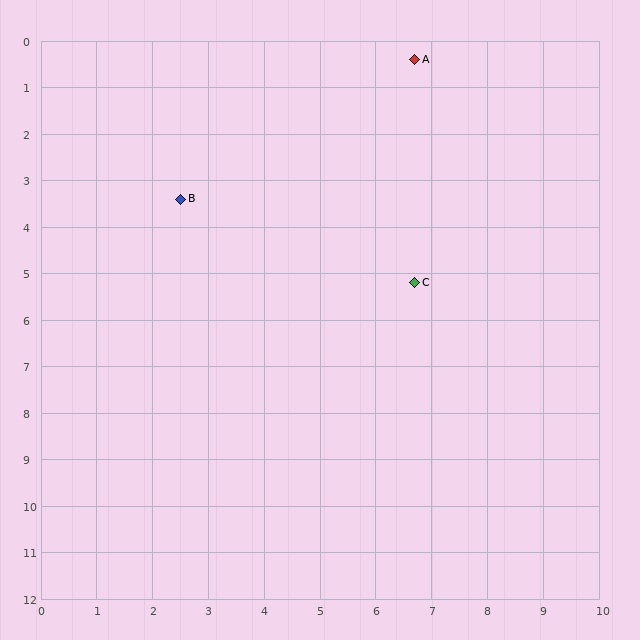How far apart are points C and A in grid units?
Points C and A are about 4.8 grid units apart.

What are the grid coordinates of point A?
Point A is at approximately (6.7, 0.4).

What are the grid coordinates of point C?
Point C is at approximately (6.7, 5.2).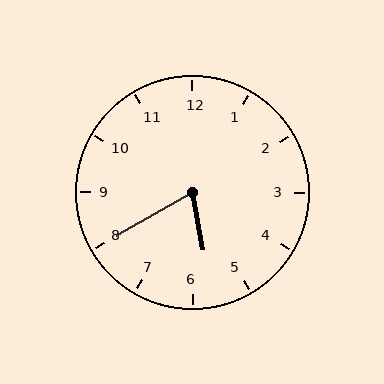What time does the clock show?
5:40.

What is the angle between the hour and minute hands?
Approximately 70 degrees.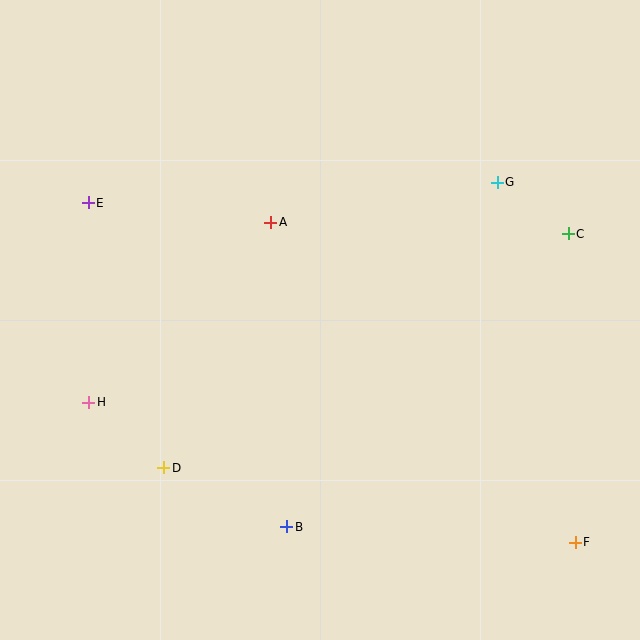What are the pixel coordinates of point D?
Point D is at (164, 468).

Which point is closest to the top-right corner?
Point G is closest to the top-right corner.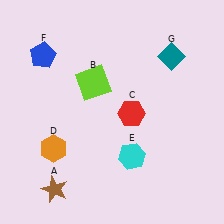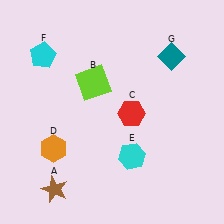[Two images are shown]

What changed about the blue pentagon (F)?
In Image 1, F is blue. In Image 2, it changed to cyan.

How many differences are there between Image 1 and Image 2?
There is 1 difference between the two images.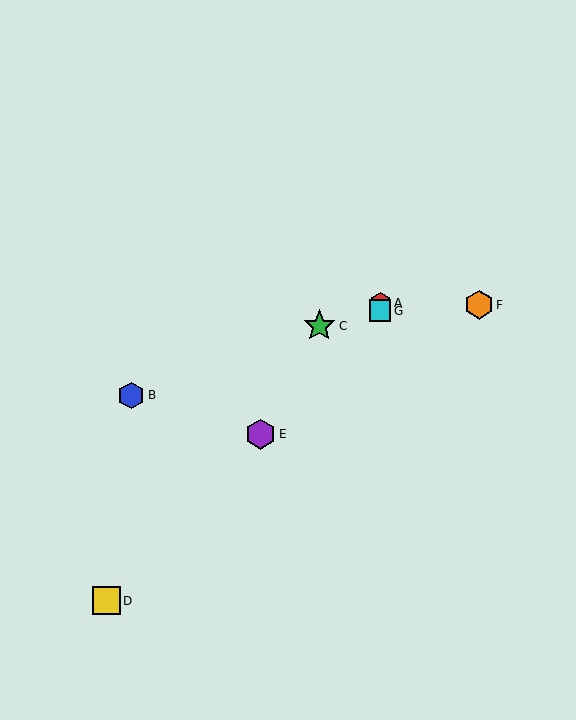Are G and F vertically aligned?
No, G is at x≈380 and F is at x≈479.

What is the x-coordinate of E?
Object E is at x≈261.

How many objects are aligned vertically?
2 objects (A, G) are aligned vertically.